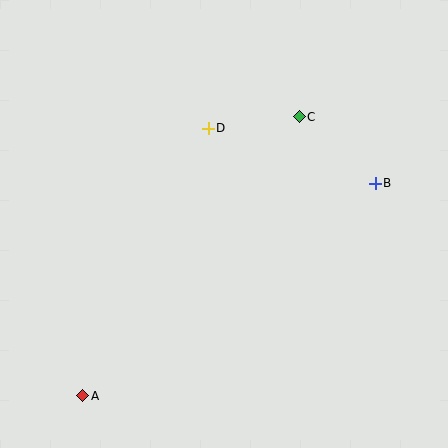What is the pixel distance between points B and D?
The distance between B and D is 175 pixels.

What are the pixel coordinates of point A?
Point A is at (83, 396).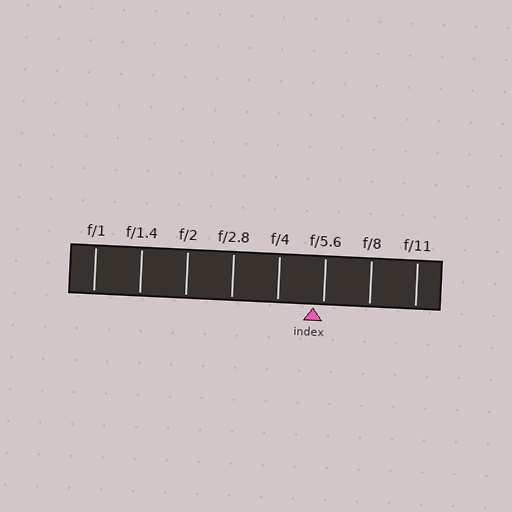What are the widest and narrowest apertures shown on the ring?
The widest aperture shown is f/1 and the narrowest is f/11.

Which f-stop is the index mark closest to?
The index mark is closest to f/5.6.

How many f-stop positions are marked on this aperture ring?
There are 8 f-stop positions marked.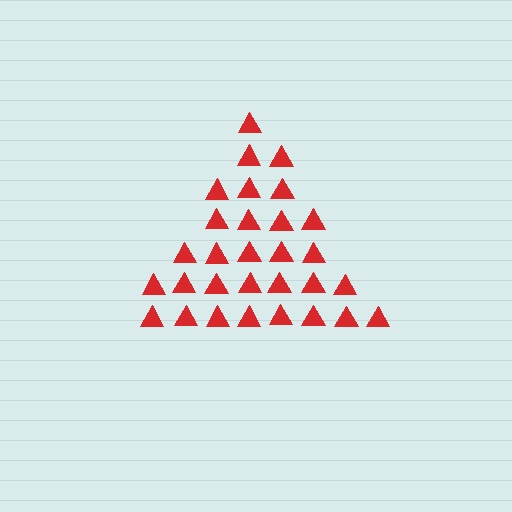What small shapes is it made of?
It is made of small triangles.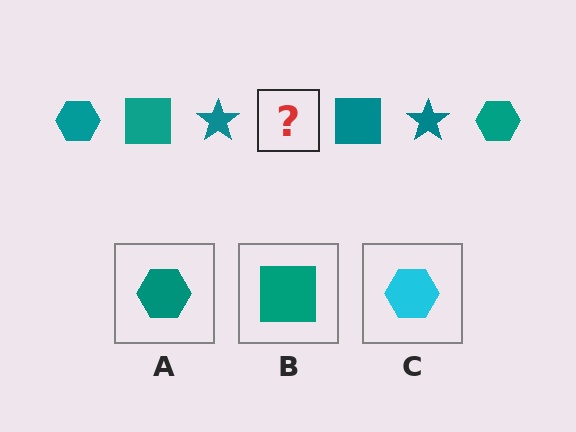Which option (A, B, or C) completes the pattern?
A.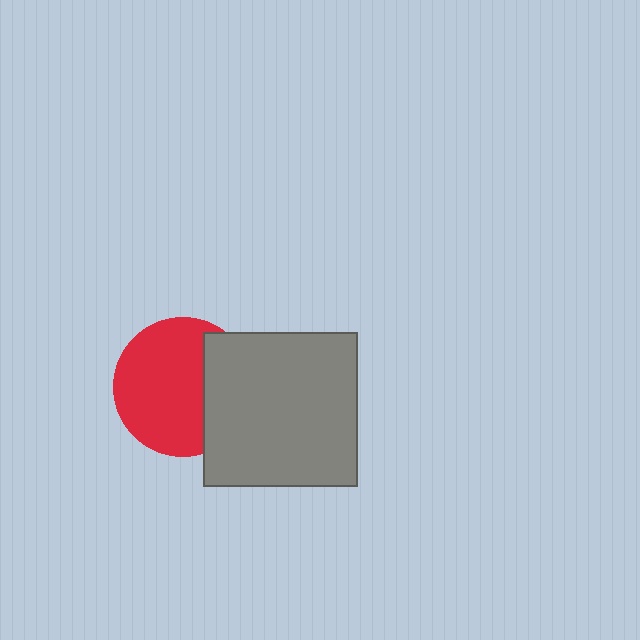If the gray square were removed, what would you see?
You would see the complete red circle.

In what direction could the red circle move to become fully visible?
The red circle could move left. That would shift it out from behind the gray square entirely.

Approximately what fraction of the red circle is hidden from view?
Roughly 31% of the red circle is hidden behind the gray square.